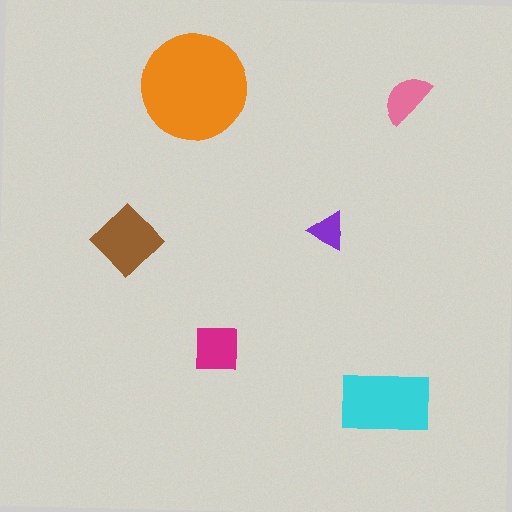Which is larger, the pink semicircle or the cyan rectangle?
The cyan rectangle.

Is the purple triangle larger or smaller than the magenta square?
Smaller.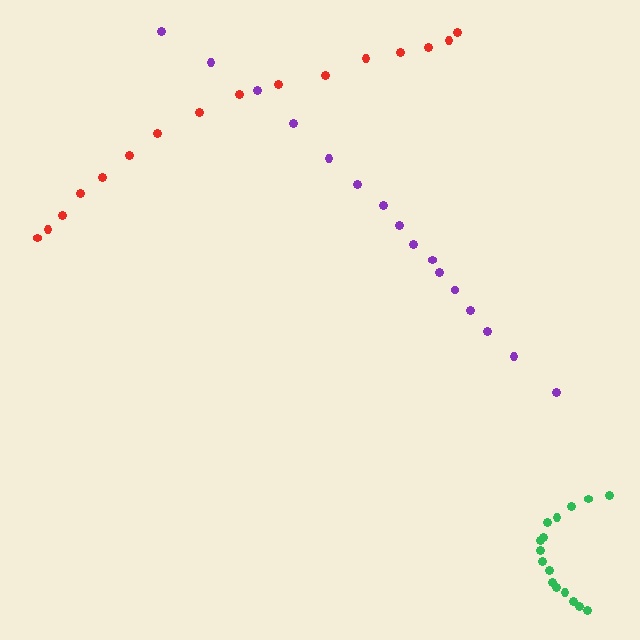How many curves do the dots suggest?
There are 3 distinct paths.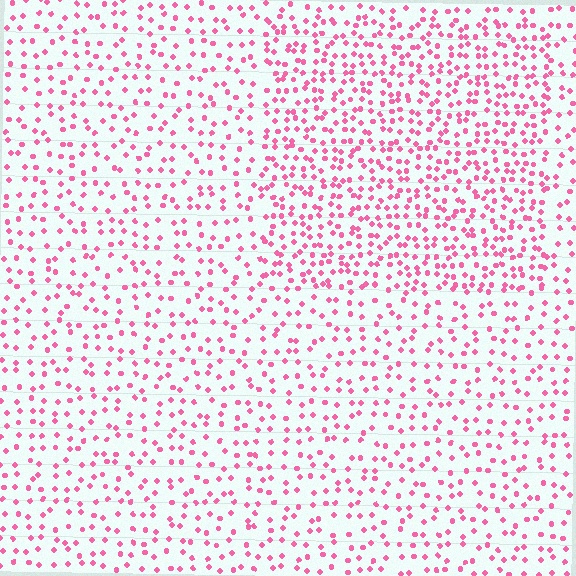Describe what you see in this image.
The image contains small pink elements arranged at two different densities. A rectangle-shaped region is visible where the elements are more densely packed than the surrounding area.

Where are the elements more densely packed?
The elements are more densely packed inside the rectangle boundary.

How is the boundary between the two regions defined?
The boundary is defined by a change in element density (approximately 1.8x ratio). All elements are the same color, size, and shape.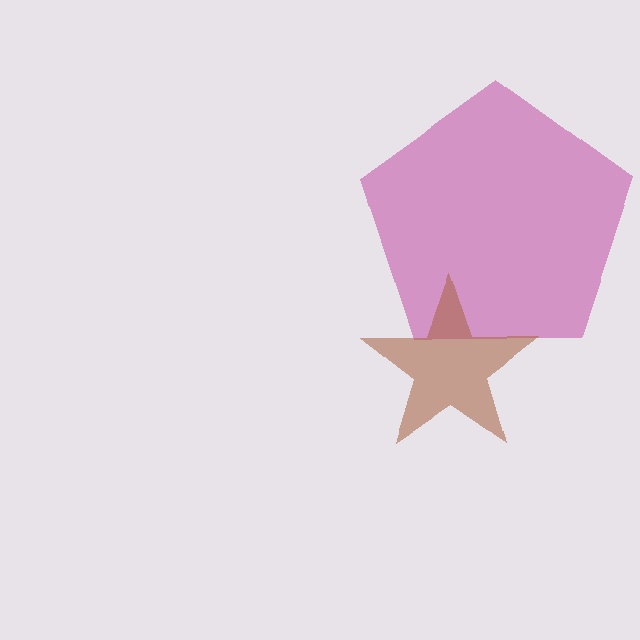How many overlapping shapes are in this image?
There are 2 overlapping shapes in the image.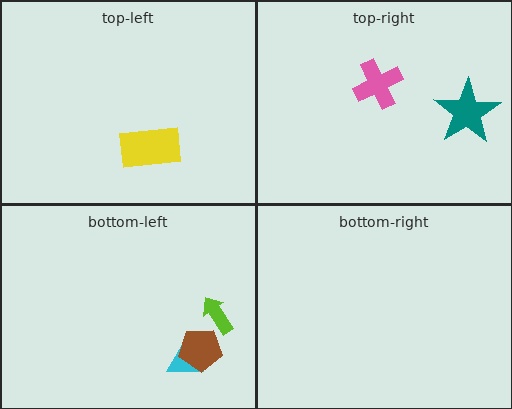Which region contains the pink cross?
The top-right region.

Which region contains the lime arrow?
The bottom-left region.